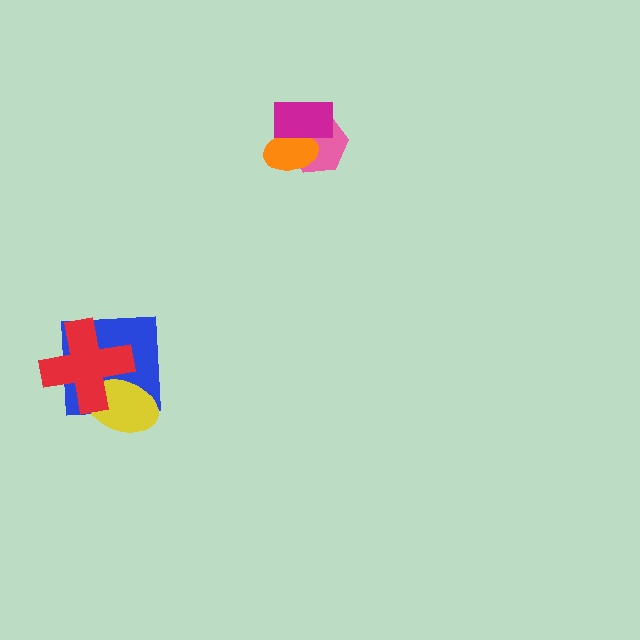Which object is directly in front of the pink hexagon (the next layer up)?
The orange ellipse is directly in front of the pink hexagon.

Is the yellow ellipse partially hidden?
Yes, it is partially covered by another shape.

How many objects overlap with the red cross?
2 objects overlap with the red cross.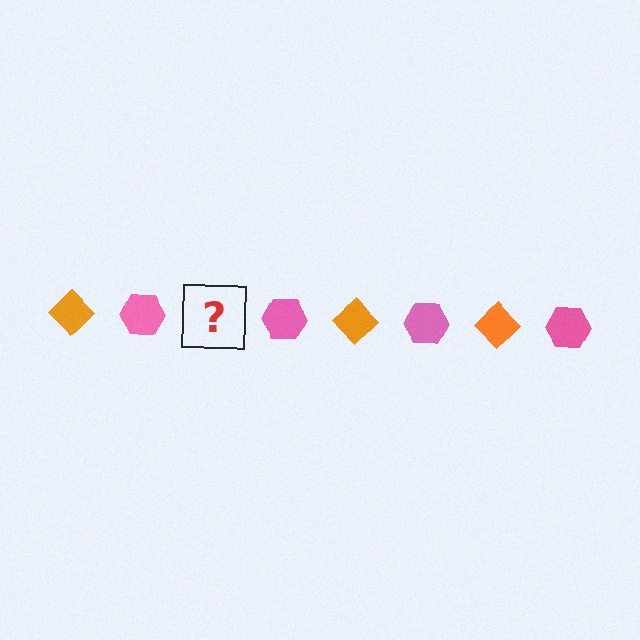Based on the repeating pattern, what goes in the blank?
The blank should be an orange diamond.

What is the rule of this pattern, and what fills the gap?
The rule is that the pattern alternates between orange diamond and pink hexagon. The gap should be filled with an orange diamond.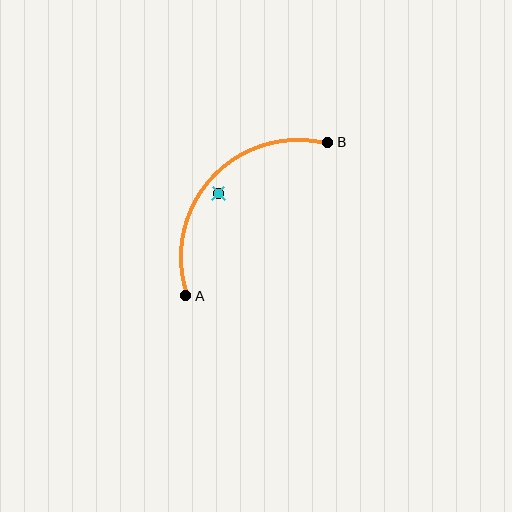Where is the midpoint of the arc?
The arc midpoint is the point on the curve farthest from the straight line joining A and B. It sits above and to the left of that line.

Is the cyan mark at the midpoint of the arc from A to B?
No — the cyan mark does not lie on the arc at all. It sits slightly inside the curve.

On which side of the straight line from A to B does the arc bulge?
The arc bulges above and to the left of the straight line connecting A and B.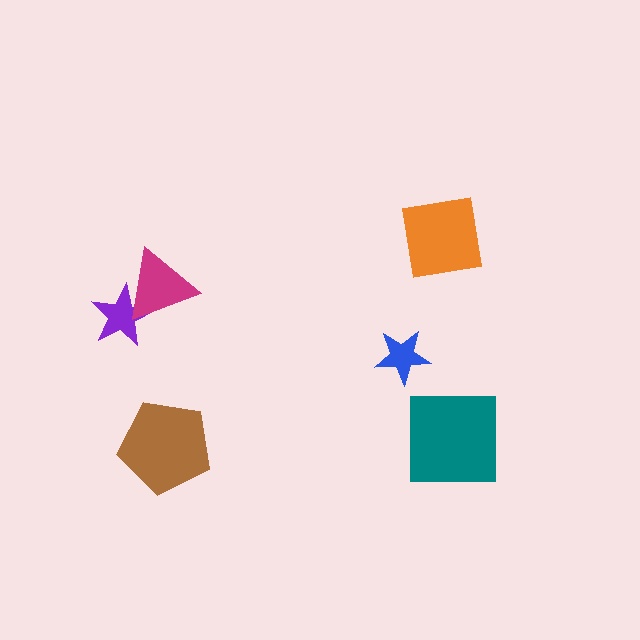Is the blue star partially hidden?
No, no other shape covers it.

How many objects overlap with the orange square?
0 objects overlap with the orange square.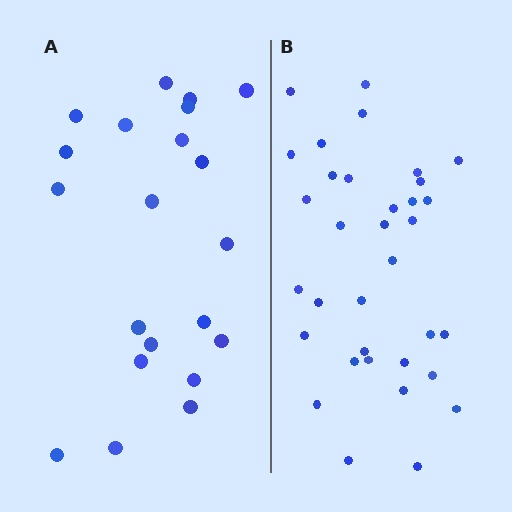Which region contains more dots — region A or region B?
Region B (the right region) has more dots.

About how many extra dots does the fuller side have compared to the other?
Region B has approximately 15 more dots than region A.